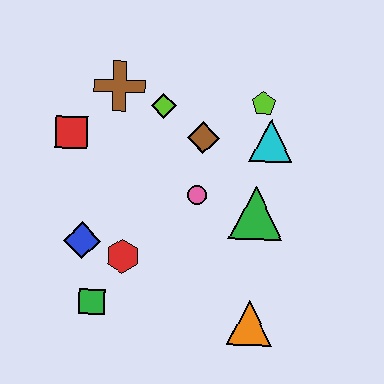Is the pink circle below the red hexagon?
No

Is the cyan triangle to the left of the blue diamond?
No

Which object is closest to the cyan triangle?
The lime pentagon is closest to the cyan triangle.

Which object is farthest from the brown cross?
The orange triangle is farthest from the brown cross.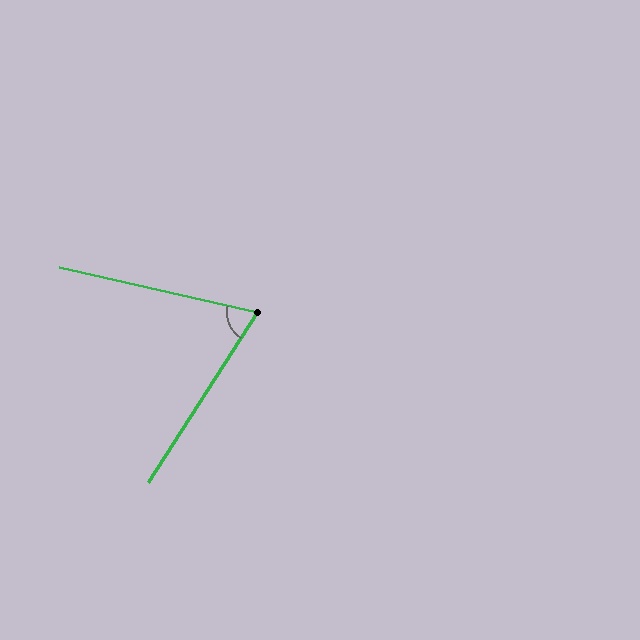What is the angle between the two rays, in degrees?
Approximately 70 degrees.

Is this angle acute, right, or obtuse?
It is acute.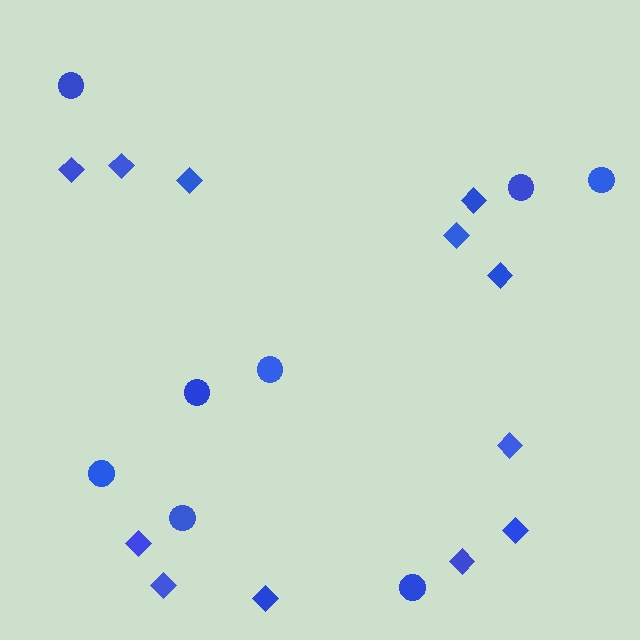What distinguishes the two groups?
There are 2 groups: one group of circles (8) and one group of diamonds (12).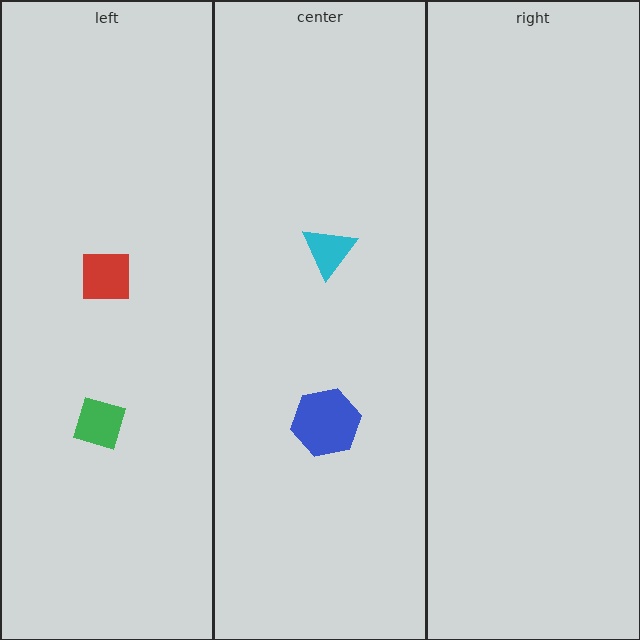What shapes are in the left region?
The green diamond, the red square.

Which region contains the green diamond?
The left region.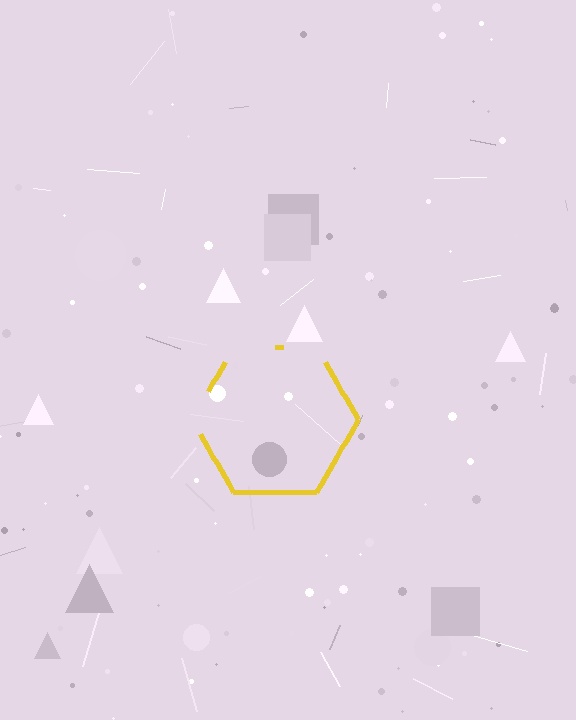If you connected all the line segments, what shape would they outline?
They would outline a hexagon.